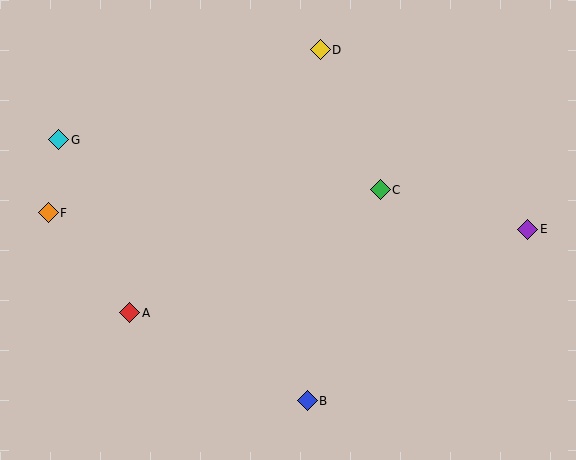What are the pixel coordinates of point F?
Point F is at (48, 213).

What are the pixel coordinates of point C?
Point C is at (380, 190).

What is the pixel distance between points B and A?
The distance between B and A is 198 pixels.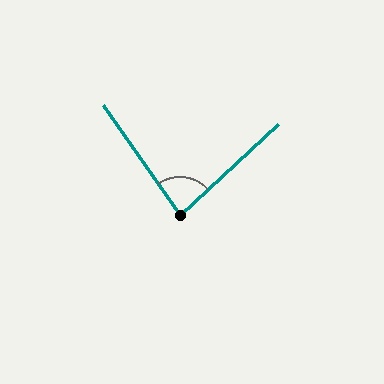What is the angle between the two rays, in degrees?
Approximately 82 degrees.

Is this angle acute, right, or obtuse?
It is acute.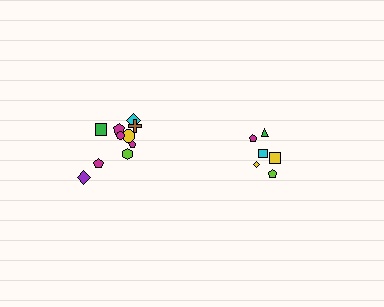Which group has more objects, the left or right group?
The left group.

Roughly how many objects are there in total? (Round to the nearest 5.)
Roughly 15 objects in total.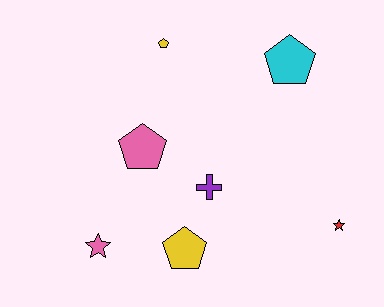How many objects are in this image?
There are 7 objects.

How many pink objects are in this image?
There are 2 pink objects.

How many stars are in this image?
There are 2 stars.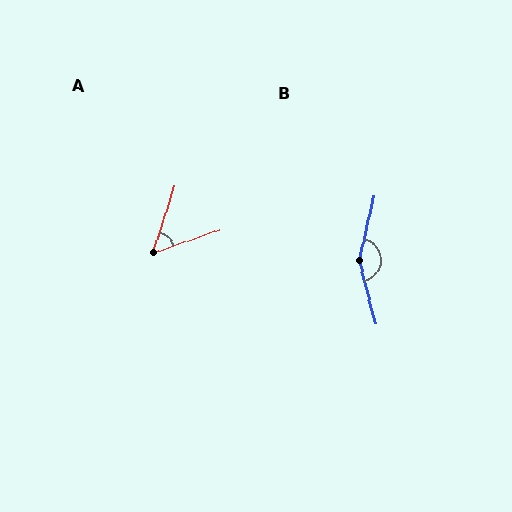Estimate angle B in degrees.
Approximately 152 degrees.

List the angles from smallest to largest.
A (53°), B (152°).